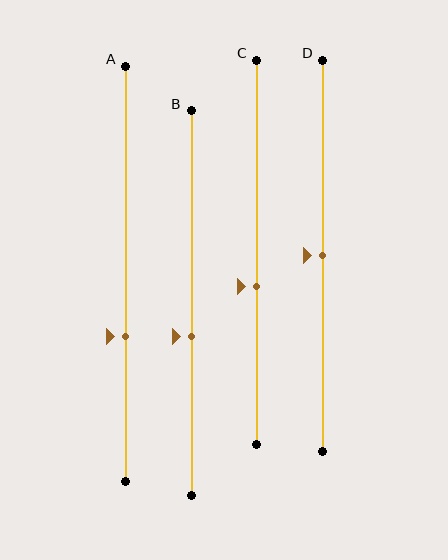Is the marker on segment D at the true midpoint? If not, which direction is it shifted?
Yes, the marker on segment D is at the true midpoint.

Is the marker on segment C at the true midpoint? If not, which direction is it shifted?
No, the marker on segment C is shifted downward by about 9% of the segment length.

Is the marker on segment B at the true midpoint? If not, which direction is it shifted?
No, the marker on segment B is shifted downward by about 9% of the segment length.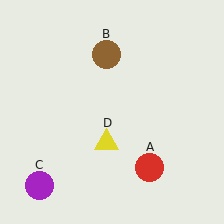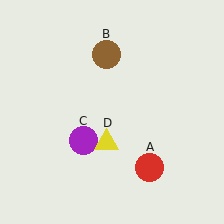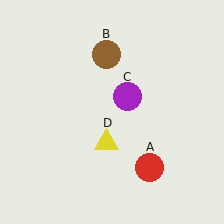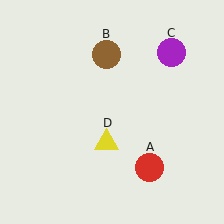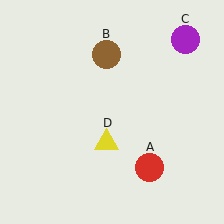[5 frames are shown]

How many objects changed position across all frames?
1 object changed position: purple circle (object C).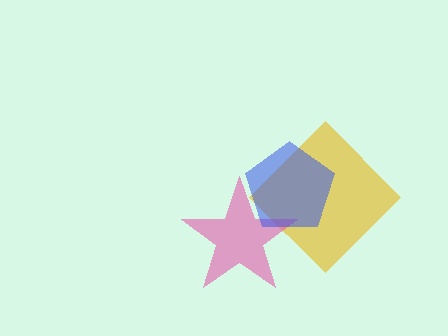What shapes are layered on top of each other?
The layered shapes are: a yellow diamond, a pink star, a blue pentagon.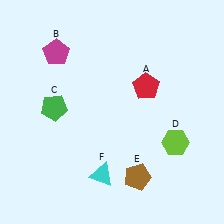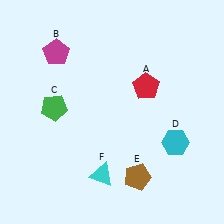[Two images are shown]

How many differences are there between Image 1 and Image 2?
There is 1 difference between the two images.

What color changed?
The hexagon (D) changed from lime in Image 1 to cyan in Image 2.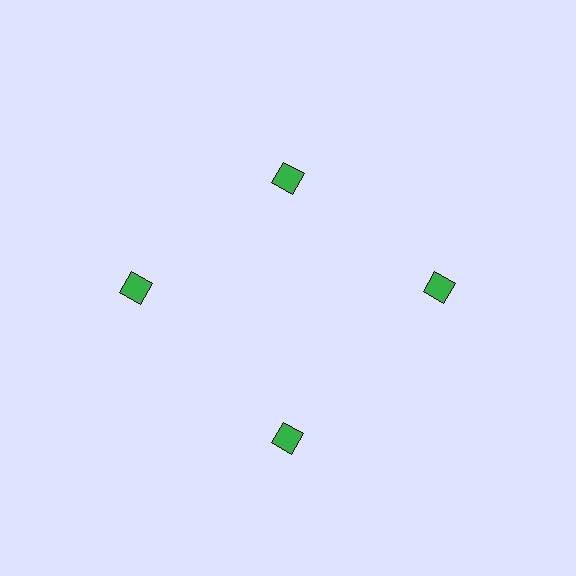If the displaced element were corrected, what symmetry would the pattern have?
It would have 4-fold rotational symmetry — the pattern would map onto itself every 90 degrees.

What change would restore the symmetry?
The symmetry would be restored by moving it outward, back onto the ring so that all 4 diamonds sit at equal angles and equal distance from the center.